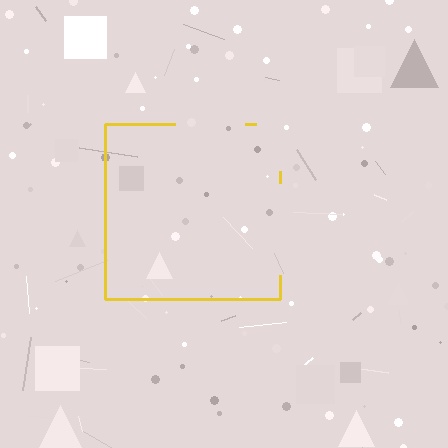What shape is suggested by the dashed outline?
The dashed outline suggests a square.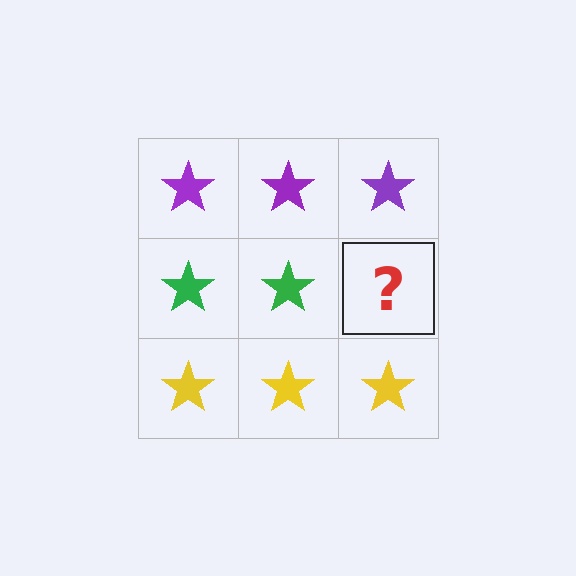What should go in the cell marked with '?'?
The missing cell should contain a green star.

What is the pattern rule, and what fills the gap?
The rule is that each row has a consistent color. The gap should be filled with a green star.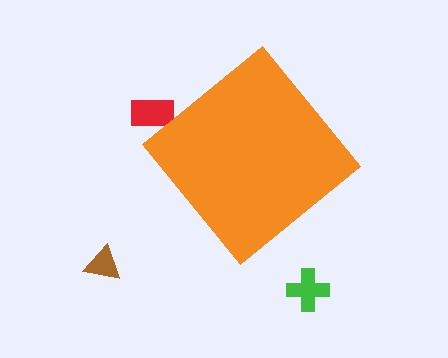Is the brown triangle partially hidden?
No, the brown triangle is fully visible.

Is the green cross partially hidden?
No, the green cross is fully visible.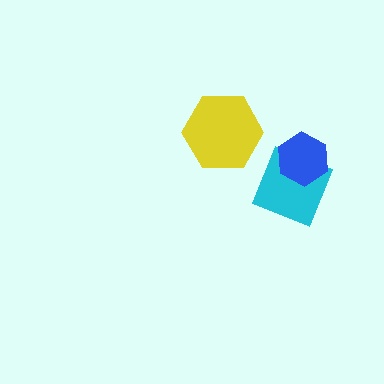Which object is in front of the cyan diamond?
The blue hexagon is in front of the cyan diamond.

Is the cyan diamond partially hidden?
Yes, it is partially covered by another shape.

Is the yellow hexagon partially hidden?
No, no other shape covers it.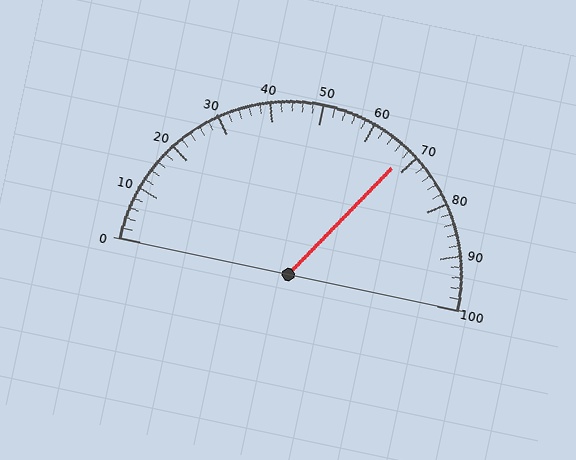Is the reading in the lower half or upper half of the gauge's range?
The reading is in the upper half of the range (0 to 100).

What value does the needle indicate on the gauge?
The needle indicates approximately 68.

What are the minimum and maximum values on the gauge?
The gauge ranges from 0 to 100.